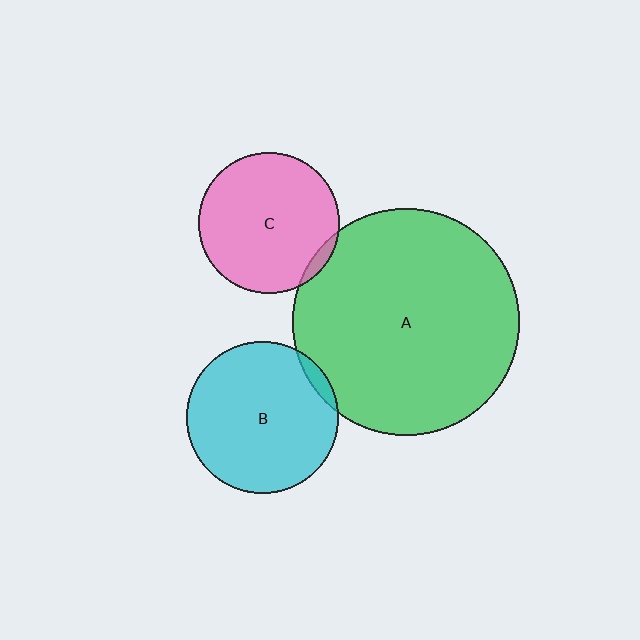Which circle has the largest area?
Circle A (green).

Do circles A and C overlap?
Yes.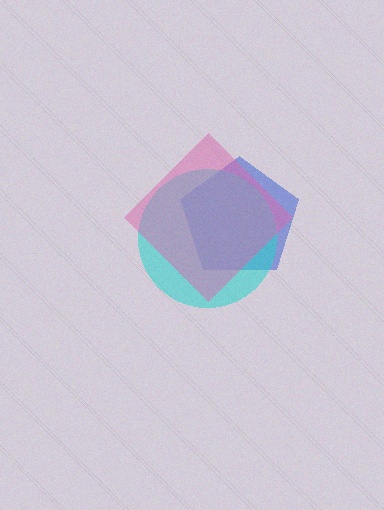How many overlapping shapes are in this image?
There are 3 overlapping shapes in the image.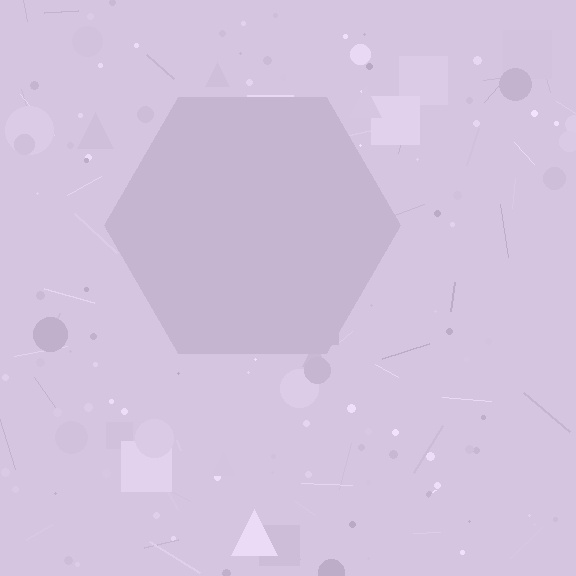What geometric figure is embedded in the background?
A hexagon is embedded in the background.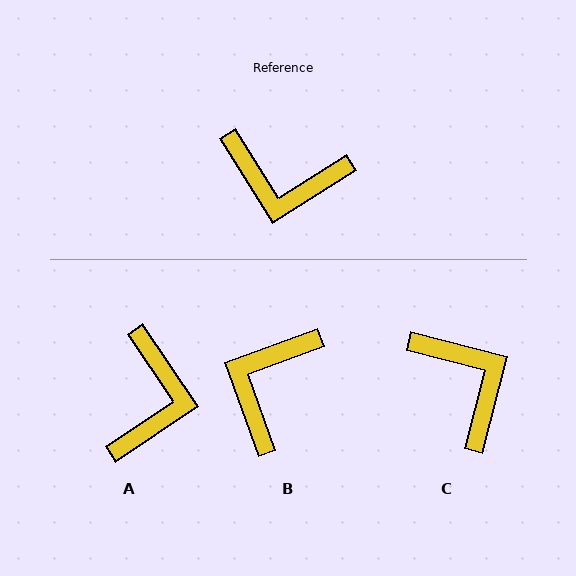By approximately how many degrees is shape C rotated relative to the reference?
Approximately 133 degrees counter-clockwise.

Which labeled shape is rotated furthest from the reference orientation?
C, about 133 degrees away.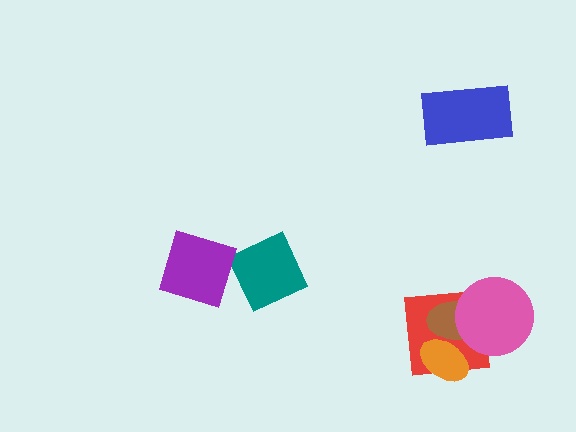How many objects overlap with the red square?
3 objects overlap with the red square.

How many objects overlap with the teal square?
0 objects overlap with the teal square.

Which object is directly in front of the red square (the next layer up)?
The orange ellipse is directly in front of the red square.